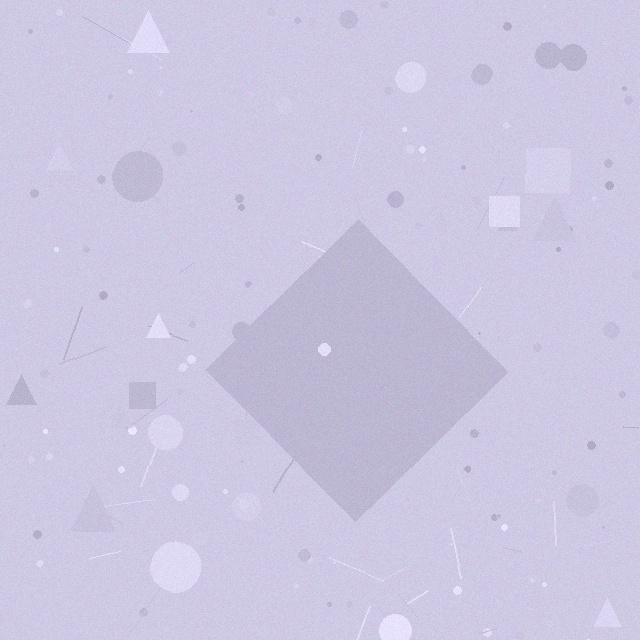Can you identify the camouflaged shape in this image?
The camouflaged shape is a diamond.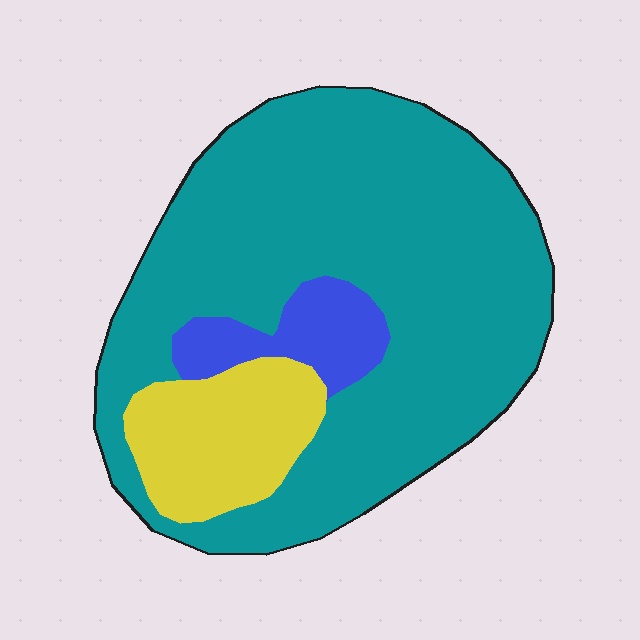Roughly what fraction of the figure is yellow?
Yellow takes up less than a quarter of the figure.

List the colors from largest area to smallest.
From largest to smallest: teal, yellow, blue.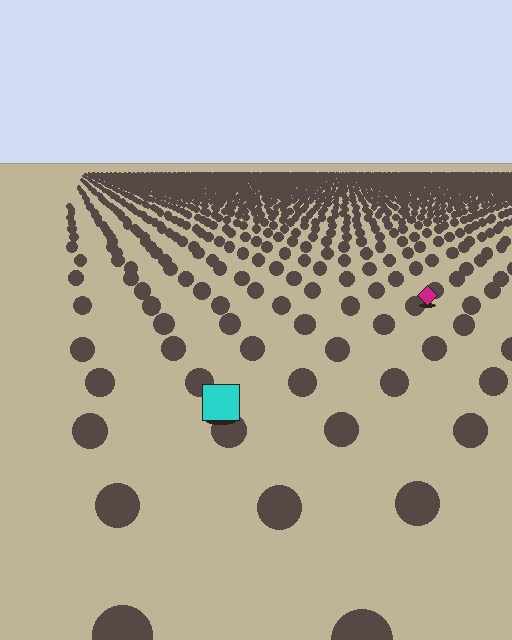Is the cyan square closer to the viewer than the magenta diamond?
Yes. The cyan square is closer — you can tell from the texture gradient: the ground texture is coarser near it.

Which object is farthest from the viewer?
The magenta diamond is farthest from the viewer. It appears smaller and the ground texture around it is denser.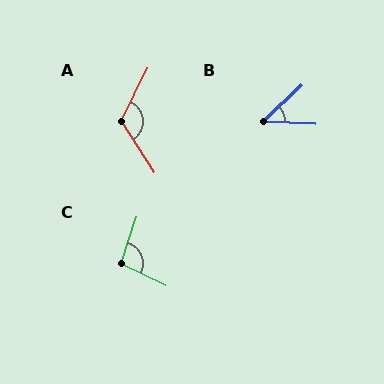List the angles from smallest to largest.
B (46°), C (99°), A (121°).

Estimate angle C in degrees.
Approximately 99 degrees.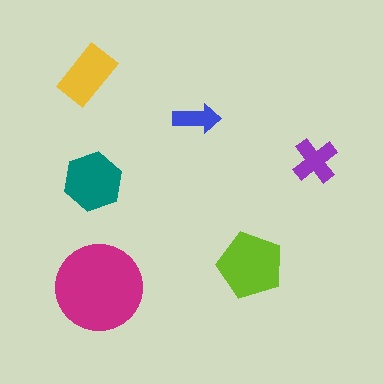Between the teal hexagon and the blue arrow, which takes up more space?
The teal hexagon.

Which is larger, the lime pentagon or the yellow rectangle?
The lime pentagon.